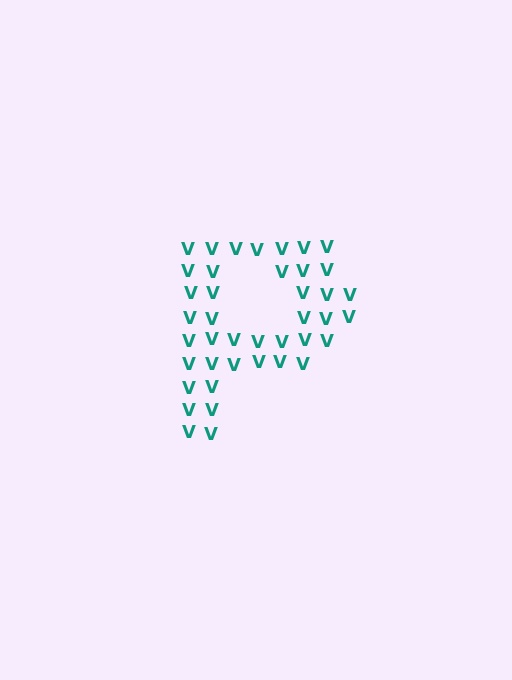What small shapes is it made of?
It is made of small letter V's.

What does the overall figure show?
The overall figure shows the letter P.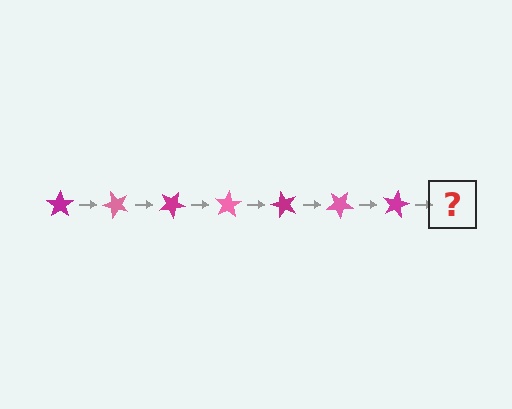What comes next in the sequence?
The next element should be a pink star, rotated 350 degrees from the start.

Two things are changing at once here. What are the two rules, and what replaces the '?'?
The two rules are that it rotates 50 degrees each step and the color cycles through magenta and pink. The '?' should be a pink star, rotated 350 degrees from the start.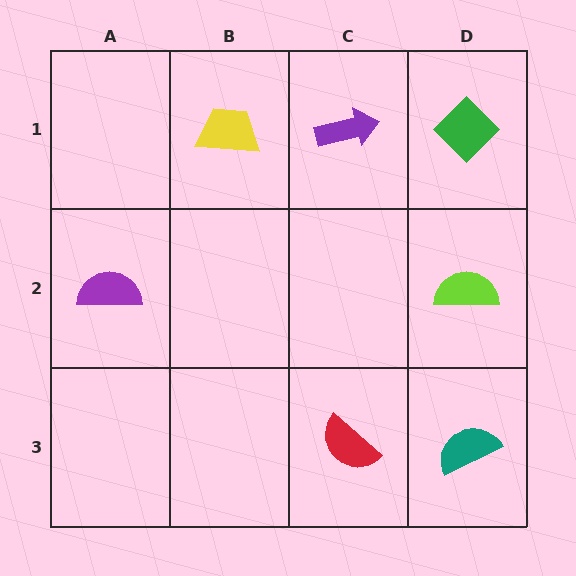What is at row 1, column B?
A yellow trapezoid.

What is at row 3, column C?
A red semicircle.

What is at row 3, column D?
A teal semicircle.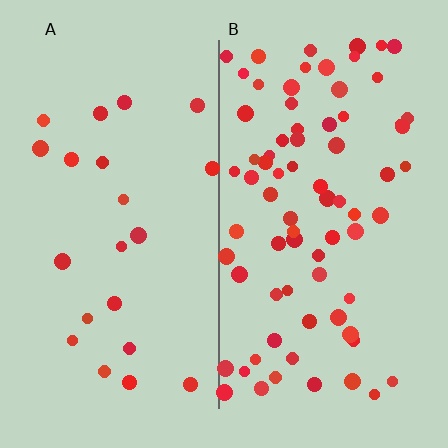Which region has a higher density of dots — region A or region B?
B (the right).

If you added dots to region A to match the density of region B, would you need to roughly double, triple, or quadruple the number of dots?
Approximately triple.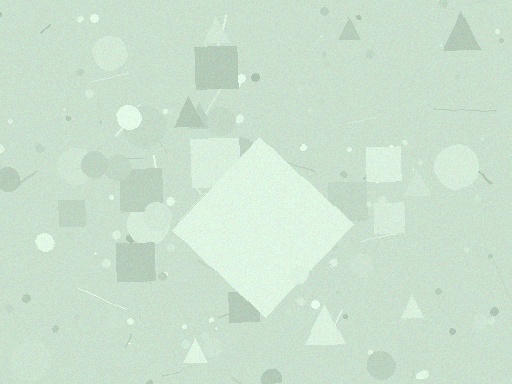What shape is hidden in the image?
A diamond is hidden in the image.